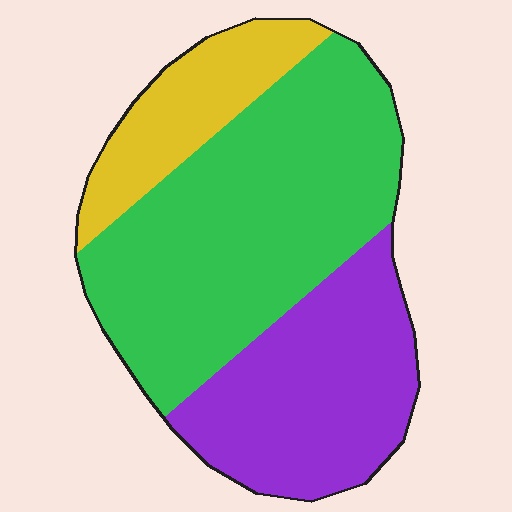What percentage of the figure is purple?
Purple takes up between a quarter and a half of the figure.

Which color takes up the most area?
Green, at roughly 50%.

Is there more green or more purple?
Green.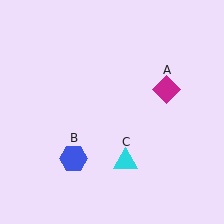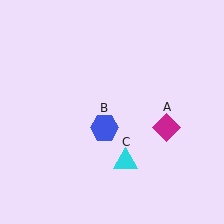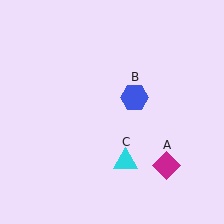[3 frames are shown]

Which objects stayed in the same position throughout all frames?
Cyan triangle (object C) remained stationary.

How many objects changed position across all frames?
2 objects changed position: magenta diamond (object A), blue hexagon (object B).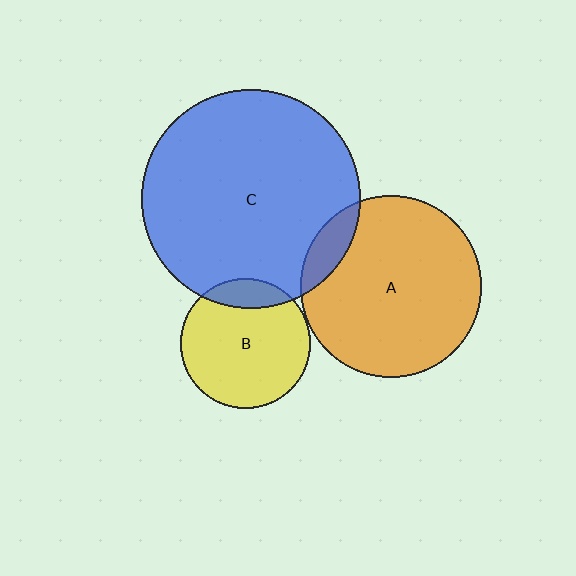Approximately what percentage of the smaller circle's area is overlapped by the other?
Approximately 15%.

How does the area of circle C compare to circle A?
Approximately 1.5 times.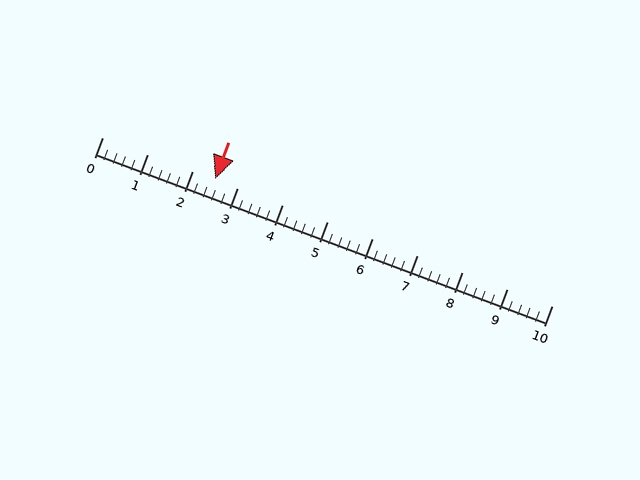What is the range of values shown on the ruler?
The ruler shows values from 0 to 10.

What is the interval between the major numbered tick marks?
The major tick marks are spaced 1 units apart.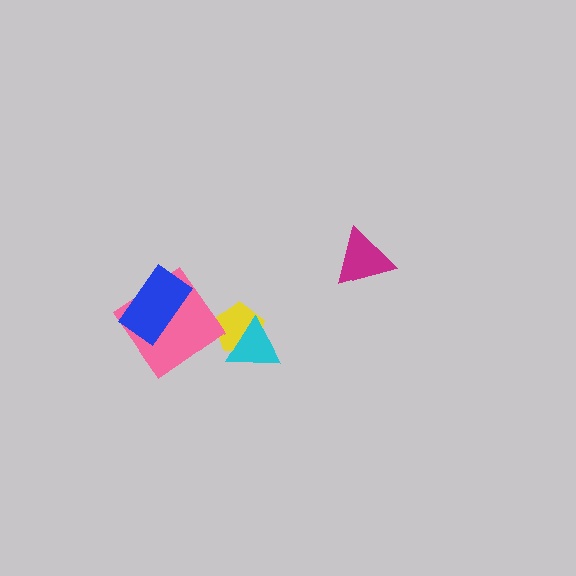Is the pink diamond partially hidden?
Yes, it is partially covered by another shape.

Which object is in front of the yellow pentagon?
The cyan triangle is in front of the yellow pentagon.